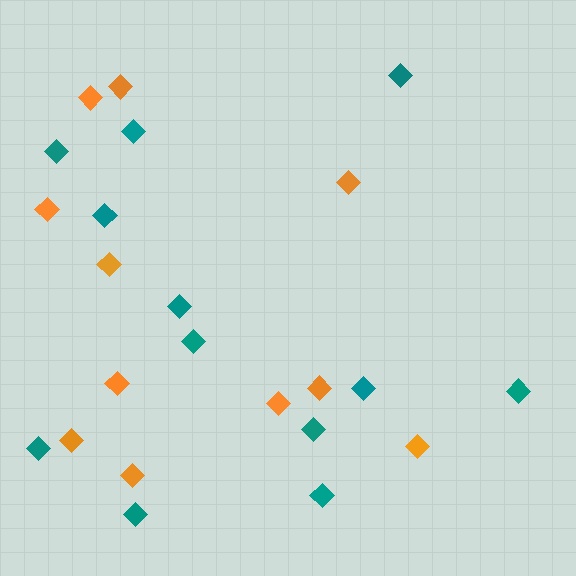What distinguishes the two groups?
There are 2 groups: one group of teal diamonds (12) and one group of orange diamonds (11).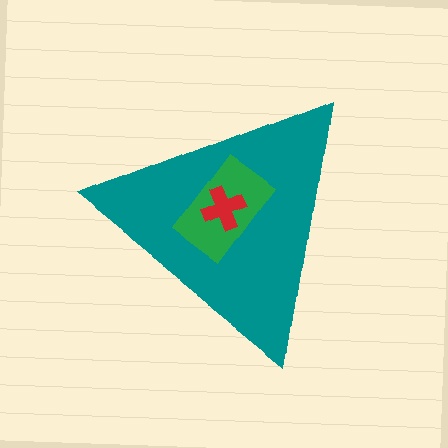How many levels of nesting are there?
3.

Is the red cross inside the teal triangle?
Yes.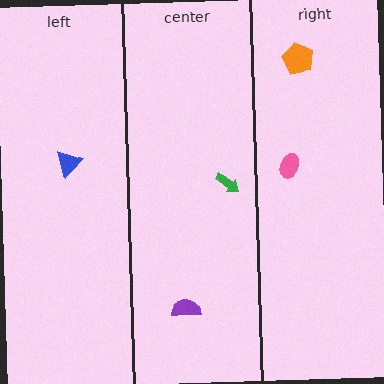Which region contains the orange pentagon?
The right region.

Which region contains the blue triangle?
The left region.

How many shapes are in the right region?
2.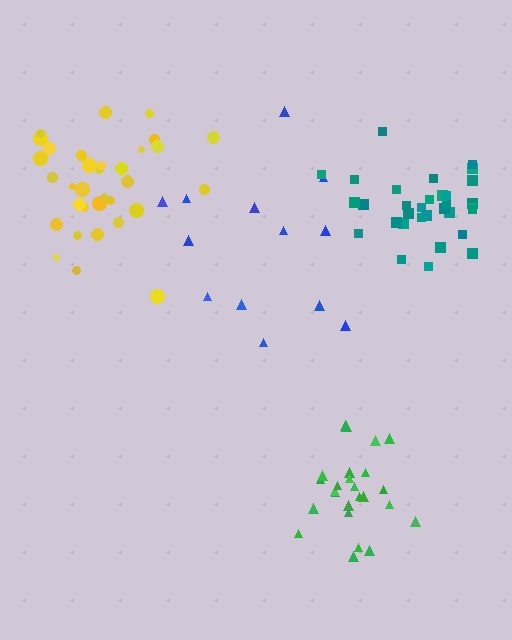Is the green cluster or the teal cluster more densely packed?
Green.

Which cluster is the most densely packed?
Green.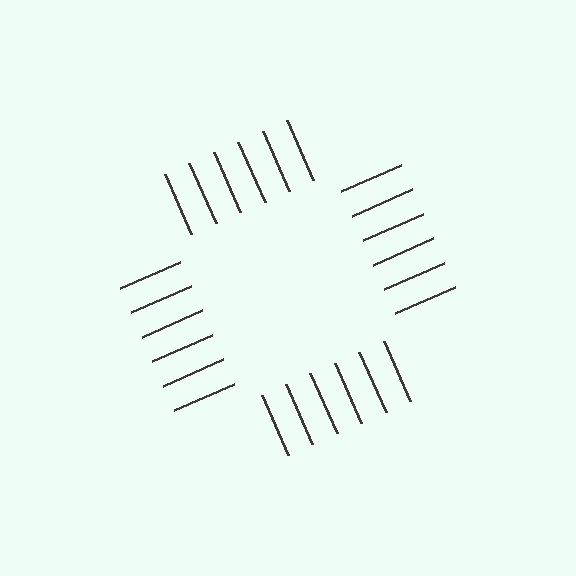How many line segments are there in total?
24 — 6 along each of the 4 edges.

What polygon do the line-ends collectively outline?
An illusory square — the line segments terminate on its edges but no continuous stroke is drawn.